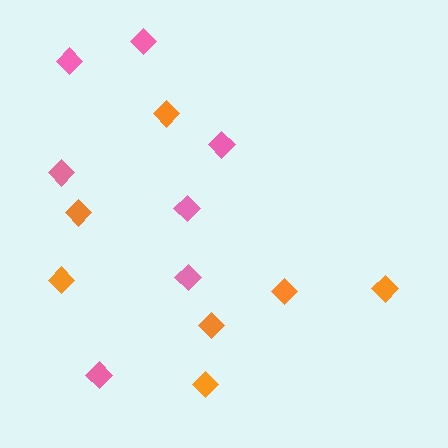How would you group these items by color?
There are 2 groups: one group of pink diamonds (7) and one group of orange diamonds (7).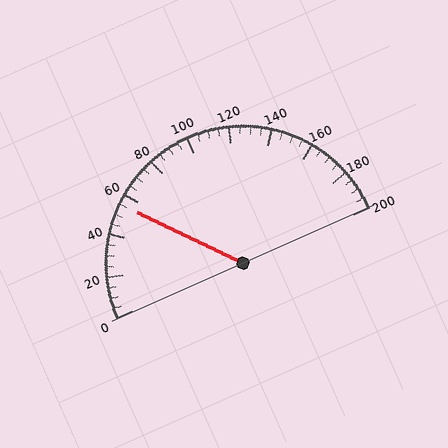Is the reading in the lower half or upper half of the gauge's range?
The reading is in the lower half of the range (0 to 200).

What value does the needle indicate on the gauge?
The needle indicates approximately 55.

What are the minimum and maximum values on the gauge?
The gauge ranges from 0 to 200.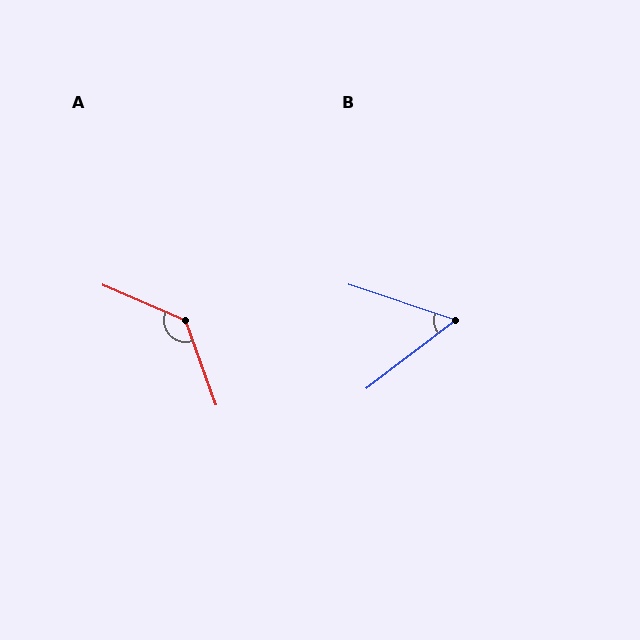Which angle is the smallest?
B, at approximately 56 degrees.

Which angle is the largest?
A, at approximately 133 degrees.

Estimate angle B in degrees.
Approximately 56 degrees.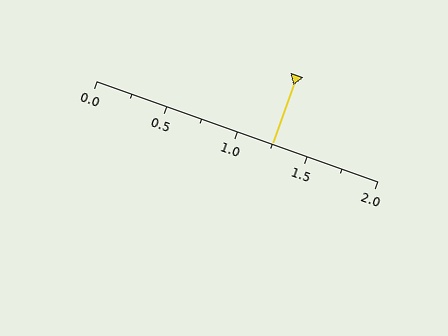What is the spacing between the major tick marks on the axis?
The major ticks are spaced 0.5 apart.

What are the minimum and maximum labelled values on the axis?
The axis runs from 0.0 to 2.0.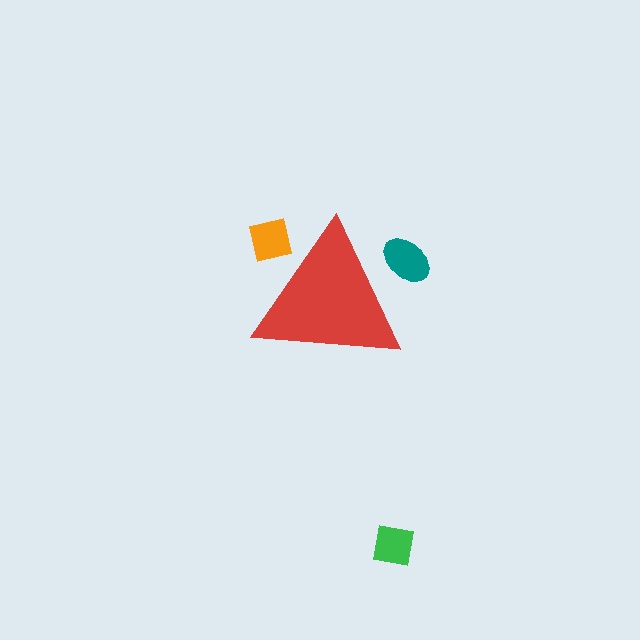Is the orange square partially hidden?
Yes, the orange square is partially hidden behind the red triangle.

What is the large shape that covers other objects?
A red triangle.